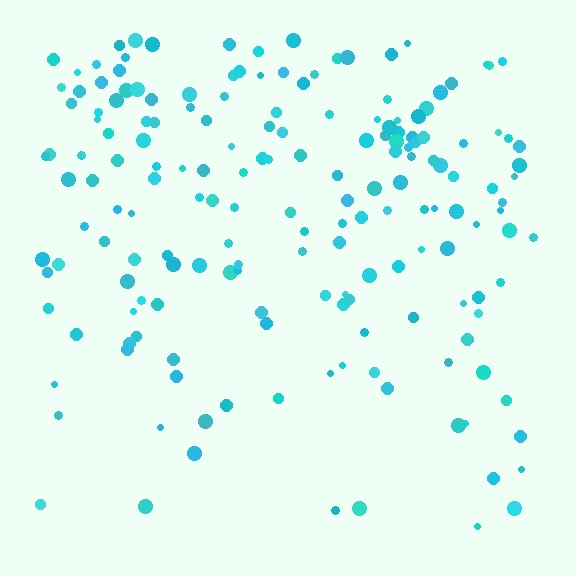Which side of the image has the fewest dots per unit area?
The bottom.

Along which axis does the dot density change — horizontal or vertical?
Vertical.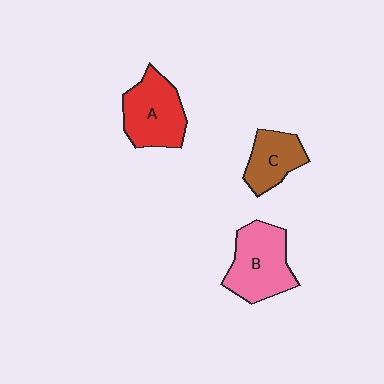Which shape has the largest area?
Shape B (pink).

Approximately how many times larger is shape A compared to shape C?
Approximately 1.4 times.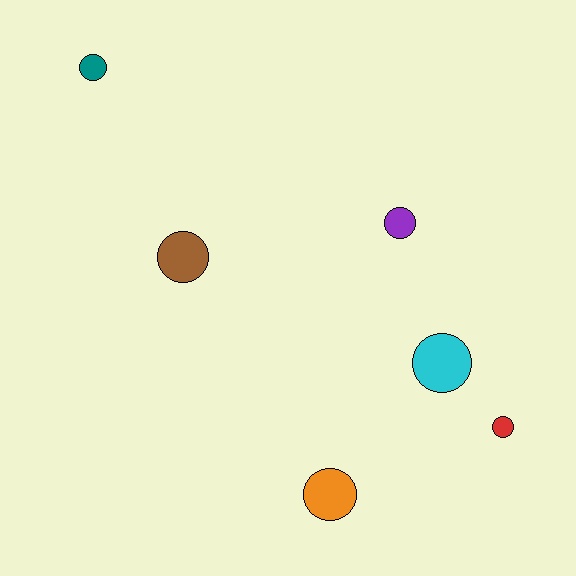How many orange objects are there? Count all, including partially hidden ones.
There is 1 orange object.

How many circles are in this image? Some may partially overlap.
There are 6 circles.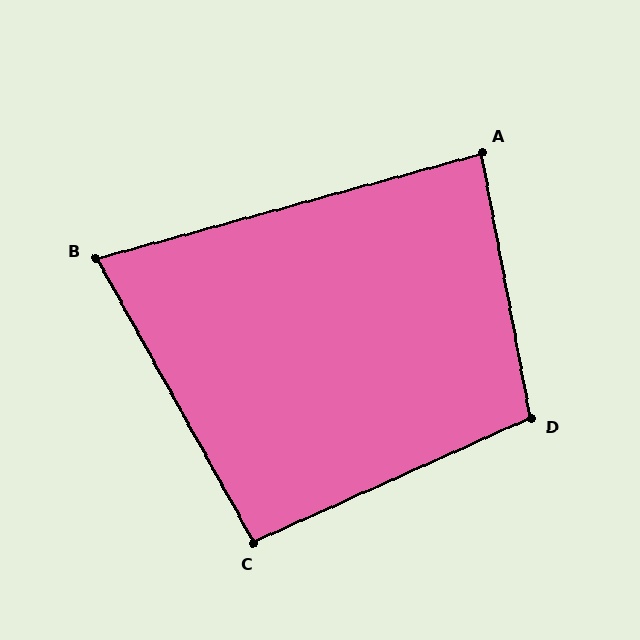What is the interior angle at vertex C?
Approximately 95 degrees (approximately right).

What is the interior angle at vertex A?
Approximately 85 degrees (approximately right).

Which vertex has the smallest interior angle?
B, at approximately 76 degrees.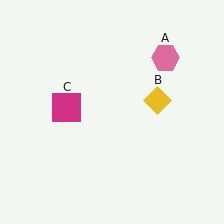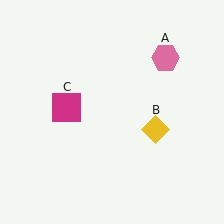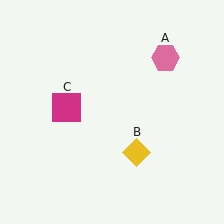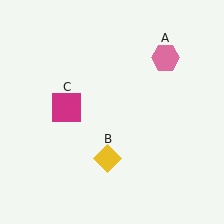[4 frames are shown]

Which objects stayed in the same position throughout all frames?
Pink hexagon (object A) and magenta square (object C) remained stationary.